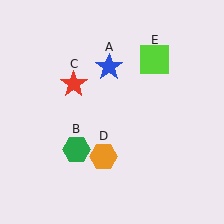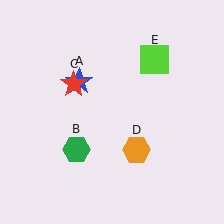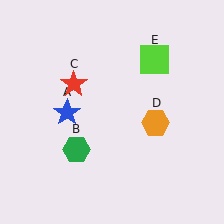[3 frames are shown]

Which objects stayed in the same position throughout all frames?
Green hexagon (object B) and red star (object C) and lime square (object E) remained stationary.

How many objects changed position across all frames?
2 objects changed position: blue star (object A), orange hexagon (object D).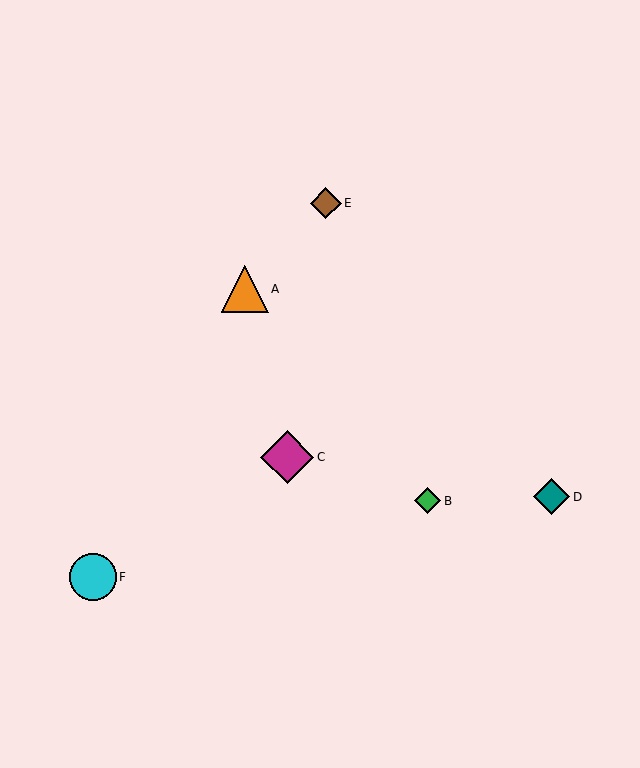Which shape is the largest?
The magenta diamond (labeled C) is the largest.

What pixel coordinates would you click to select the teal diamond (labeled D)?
Click at (551, 497) to select the teal diamond D.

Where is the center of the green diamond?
The center of the green diamond is at (428, 501).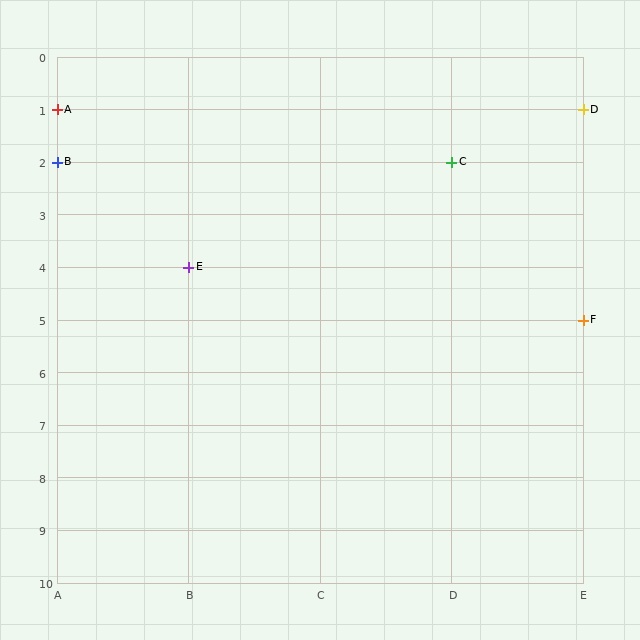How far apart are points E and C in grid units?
Points E and C are 2 columns and 2 rows apart (about 2.8 grid units diagonally).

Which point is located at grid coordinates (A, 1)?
Point A is at (A, 1).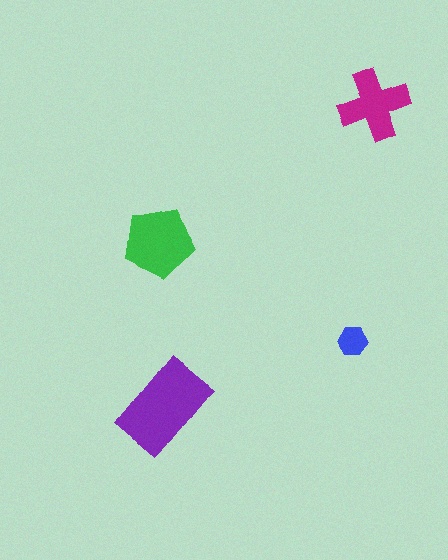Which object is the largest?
The purple rectangle.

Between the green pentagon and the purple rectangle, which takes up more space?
The purple rectangle.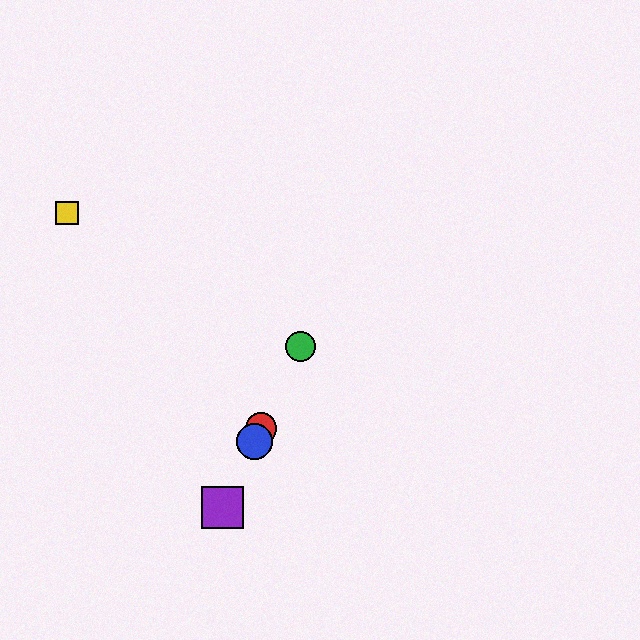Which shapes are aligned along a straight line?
The red circle, the blue circle, the green circle, the purple square are aligned along a straight line.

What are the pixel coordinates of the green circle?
The green circle is at (301, 346).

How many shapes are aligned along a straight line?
4 shapes (the red circle, the blue circle, the green circle, the purple square) are aligned along a straight line.